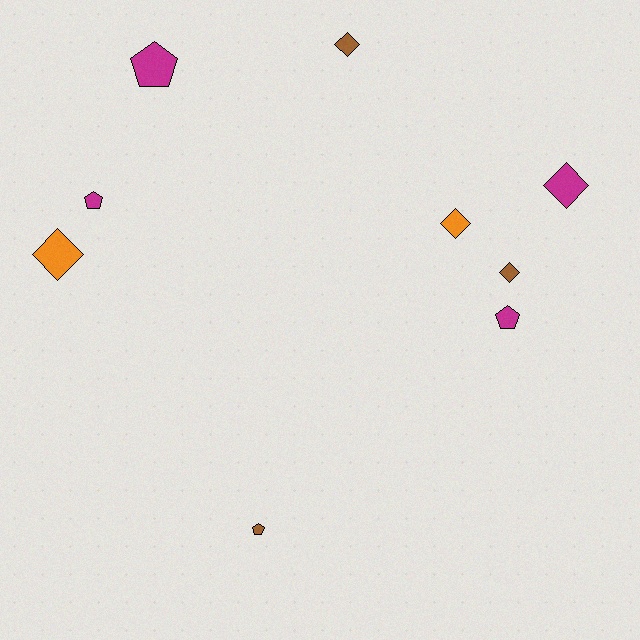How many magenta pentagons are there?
There are 3 magenta pentagons.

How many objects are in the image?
There are 9 objects.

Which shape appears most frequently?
Diamond, with 5 objects.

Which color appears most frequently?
Magenta, with 4 objects.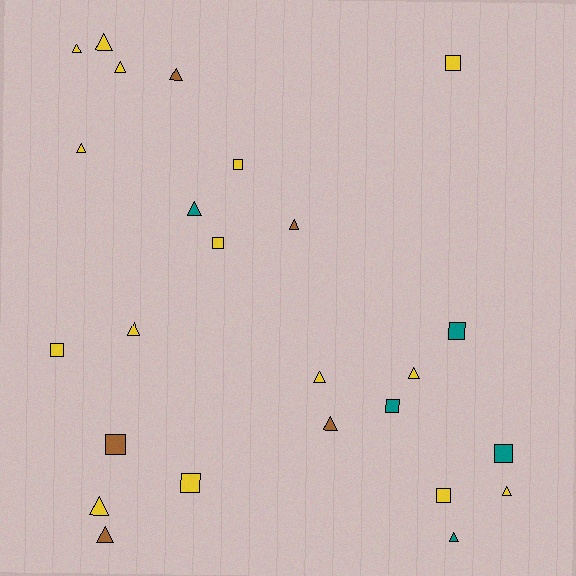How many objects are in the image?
There are 25 objects.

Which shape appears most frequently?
Triangle, with 15 objects.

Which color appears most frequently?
Yellow, with 15 objects.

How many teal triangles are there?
There are 2 teal triangles.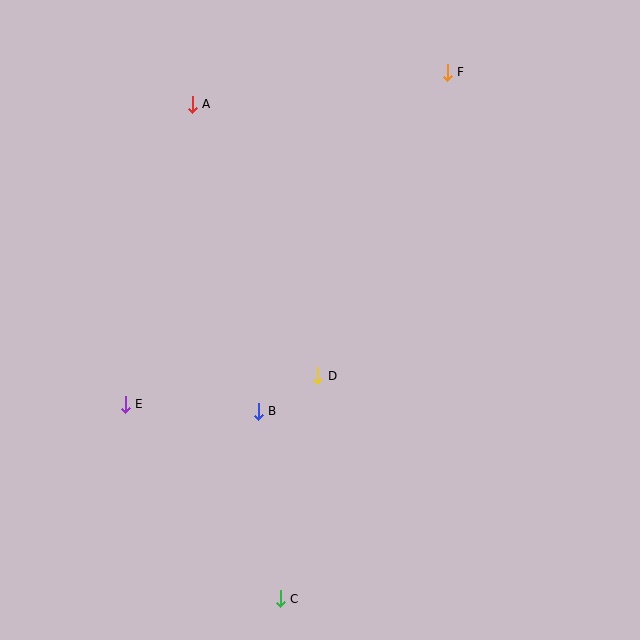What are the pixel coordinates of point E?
Point E is at (125, 404).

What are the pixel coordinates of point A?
Point A is at (192, 104).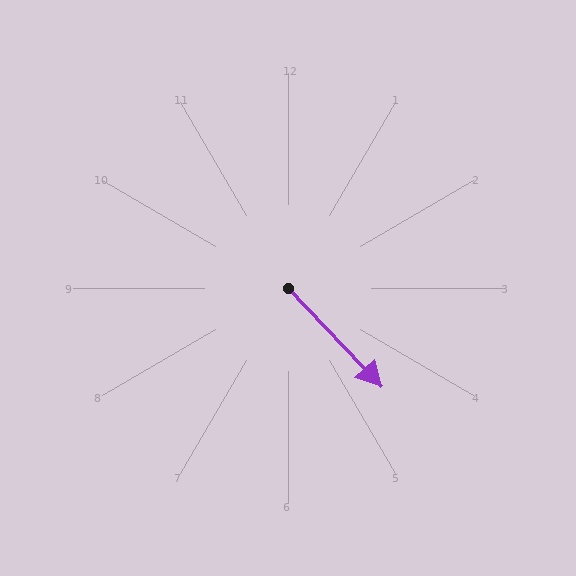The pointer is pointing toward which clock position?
Roughly 5 o'clock.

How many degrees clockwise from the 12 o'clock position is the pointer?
Approximately 137 degrees.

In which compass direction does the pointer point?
Southeast.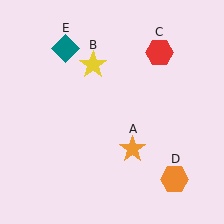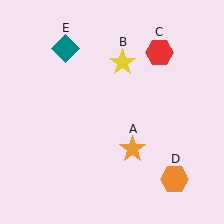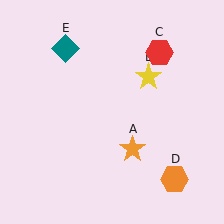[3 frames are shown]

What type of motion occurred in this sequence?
The yellow star (object B) rotated clockwise around the center of the scene.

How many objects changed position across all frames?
1 object changed position: yellow star (object B).